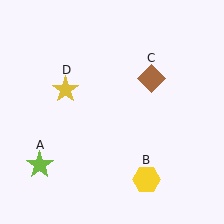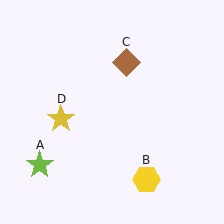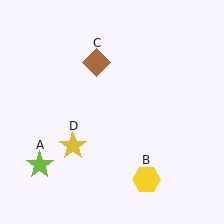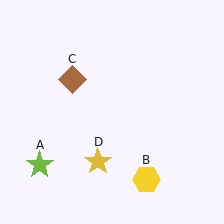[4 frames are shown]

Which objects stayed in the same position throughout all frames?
Lime star (object A) and yellow hexagon (object B) remained stationary.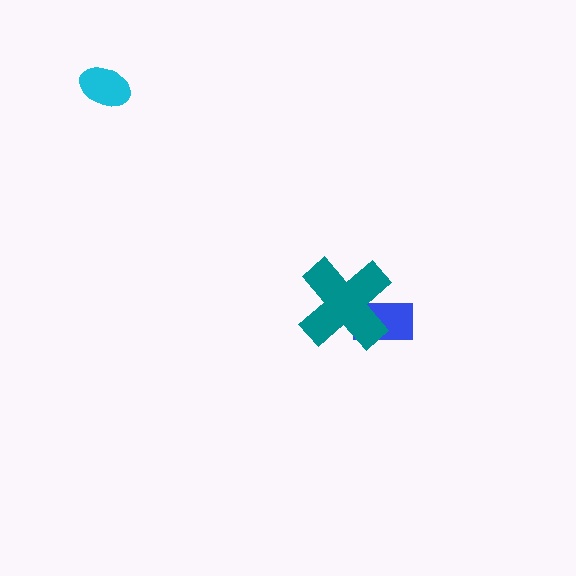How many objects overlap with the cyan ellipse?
0 objects overlap with the cyan ellipse.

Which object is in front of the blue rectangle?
The teal cross is in front of the blue rectangle.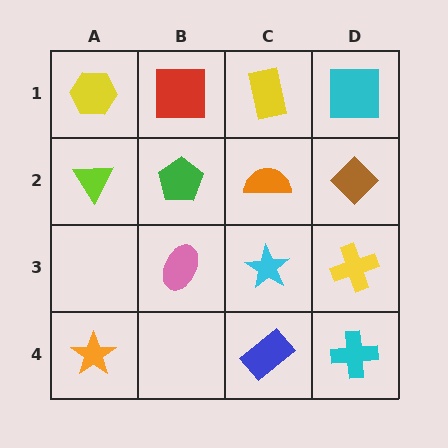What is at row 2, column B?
A green pentagon.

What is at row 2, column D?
A brown diamond.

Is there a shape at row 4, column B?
No, that cell is empty.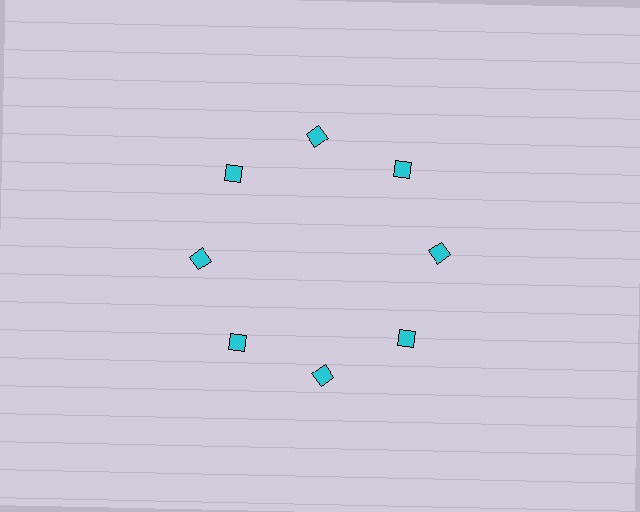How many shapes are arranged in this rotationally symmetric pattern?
There are 8 shapes, arranged in 8 groups of 1.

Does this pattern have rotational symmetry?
Yes, this pattern has 8-fold rotational symmetry. It looks the same after rotating 45 degrees around the center.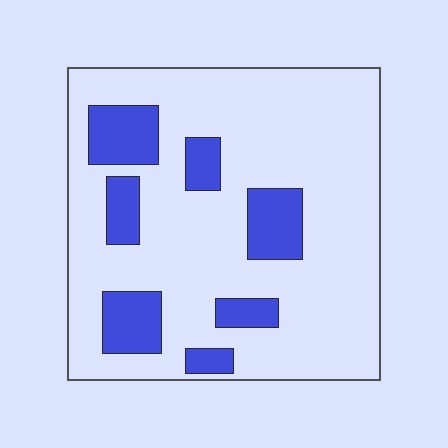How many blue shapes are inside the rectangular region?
7.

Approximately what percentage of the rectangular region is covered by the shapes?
Approximately 20%.